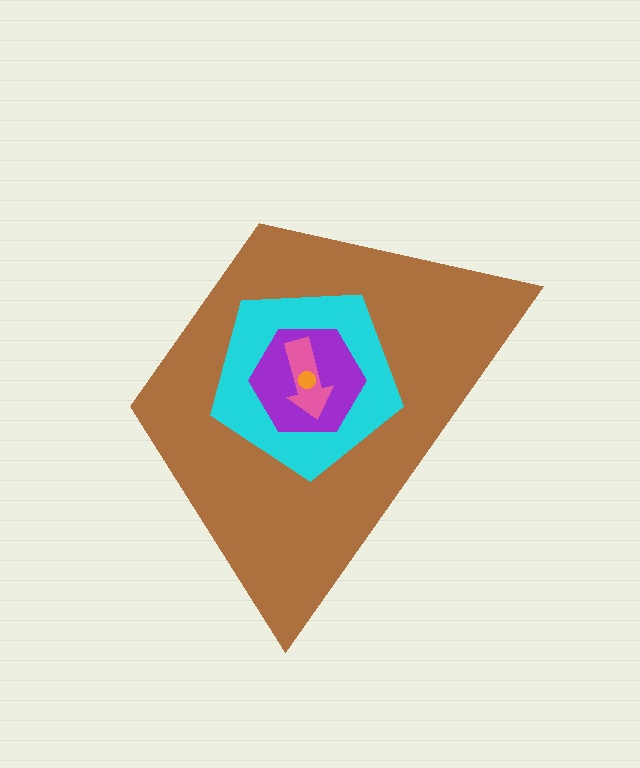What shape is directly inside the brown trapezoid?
The cyan pentagon.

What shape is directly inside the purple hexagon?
The pink arrow.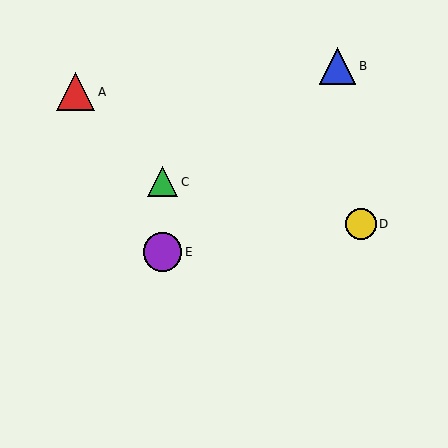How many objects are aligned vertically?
2 objects (C, E) are aligned vertically.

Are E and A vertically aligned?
No, E is at x≈162 and A is at x≈75.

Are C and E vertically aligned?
Yes, both are at x≈162.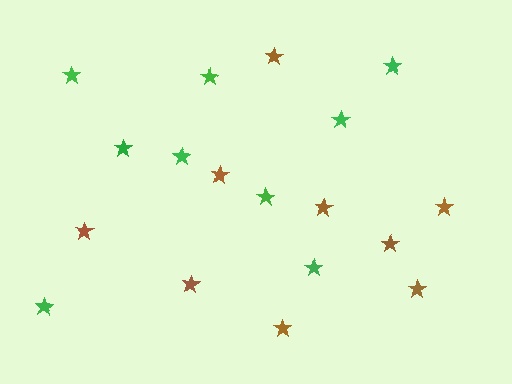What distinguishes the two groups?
There are 2 groups: one group of green stars (9) and one group of brown stars (9).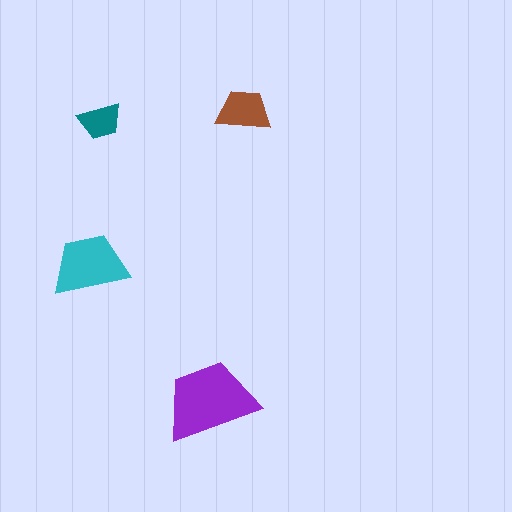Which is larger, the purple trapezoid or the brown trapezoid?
The purple one.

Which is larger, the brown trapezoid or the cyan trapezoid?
The cyan one.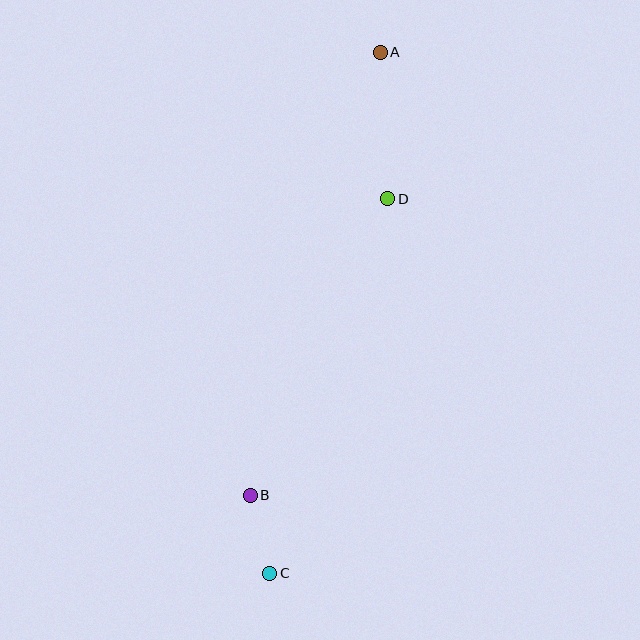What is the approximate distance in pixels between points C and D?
The distance between C and D is approximately 393 pixels.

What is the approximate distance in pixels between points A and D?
The distance between A and D is approximately 146 pixels.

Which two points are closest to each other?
Points B and C are closest to each other.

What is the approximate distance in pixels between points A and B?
The distance between A and B is approximately 461 pixels.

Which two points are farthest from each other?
Points A and C are farthest from each other.